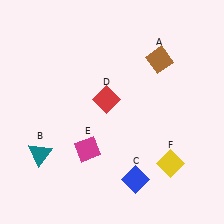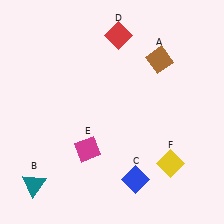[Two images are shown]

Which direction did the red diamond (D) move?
The red diamond (D) moved up.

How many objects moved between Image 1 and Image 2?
2 objects moved between the two images.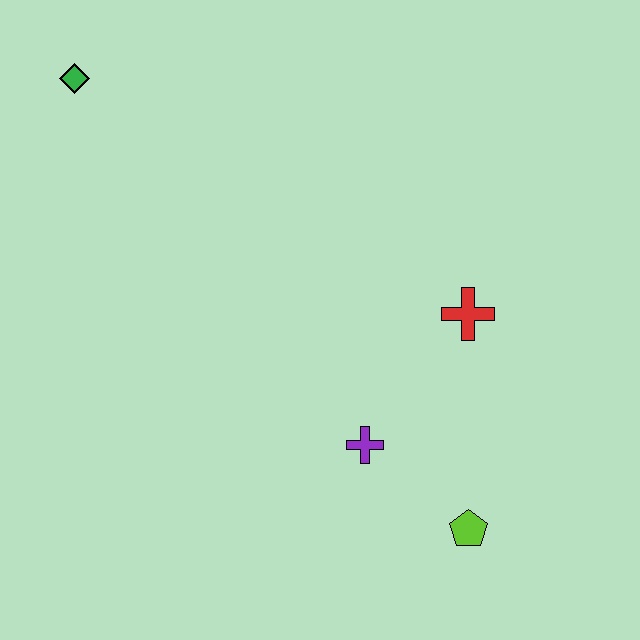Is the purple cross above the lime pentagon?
Yes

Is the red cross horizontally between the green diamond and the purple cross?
No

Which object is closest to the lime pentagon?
The purple cross is closest to the lime pentagon.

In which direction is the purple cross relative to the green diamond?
The purple cross is below the green diamond.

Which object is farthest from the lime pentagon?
The green diamond is farthest from the lime pentagon.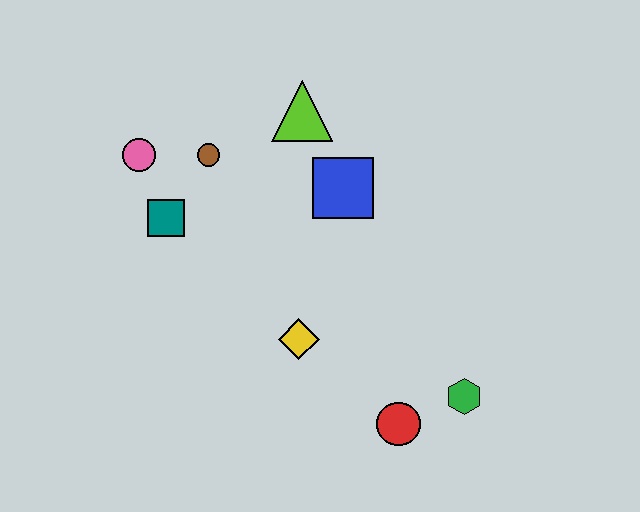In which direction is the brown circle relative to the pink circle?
The brown circle is to the right of the pink circle.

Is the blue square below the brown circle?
Yes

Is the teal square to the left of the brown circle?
Yes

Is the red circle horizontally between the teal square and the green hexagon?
Yes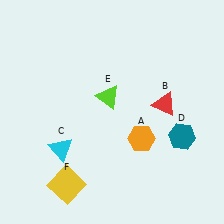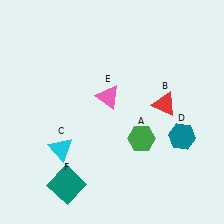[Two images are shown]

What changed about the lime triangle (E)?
In Image 1, E is lime. In Image 2, it changed to pink.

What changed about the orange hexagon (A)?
In Image 1, A is orange. In Image 2, it changed to green.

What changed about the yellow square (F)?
In Image 1, F is yellow. In Image 2, it changed to teal.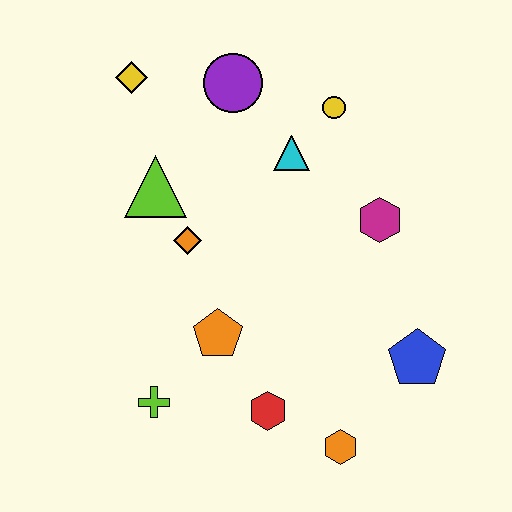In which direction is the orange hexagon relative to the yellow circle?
The orange hexagon is below the yellow circle.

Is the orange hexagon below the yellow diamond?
Yes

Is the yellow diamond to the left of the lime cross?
Yes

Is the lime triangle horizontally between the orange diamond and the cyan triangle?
No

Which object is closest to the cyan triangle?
The yellow circle is closest to the cyan triangle.